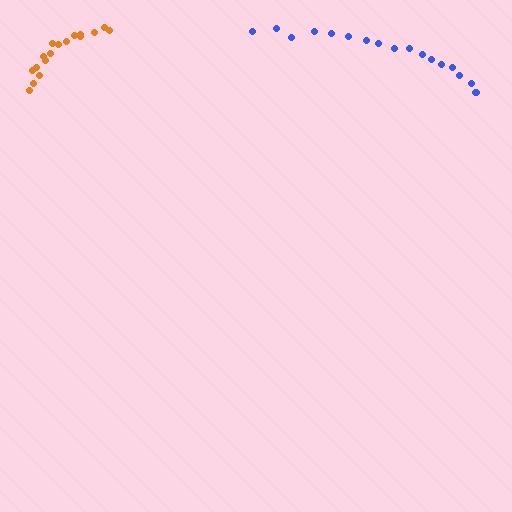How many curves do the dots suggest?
There are 2 distinct paths.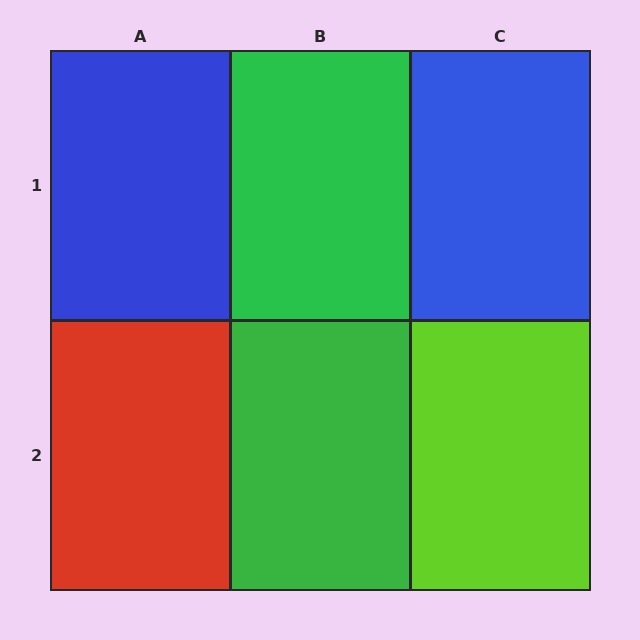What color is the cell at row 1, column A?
Blue.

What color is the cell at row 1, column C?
Blue.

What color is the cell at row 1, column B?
Green.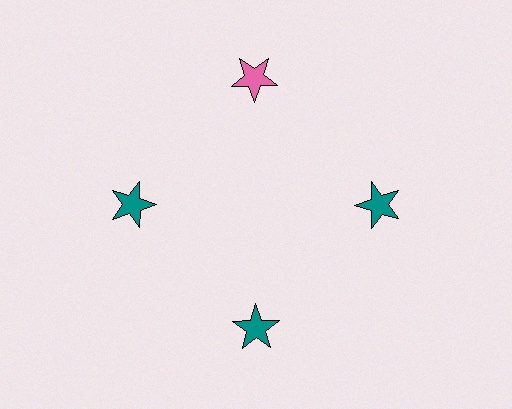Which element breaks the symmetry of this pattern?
The pink star at roughly the 12 o'clock position breaks the symmetry. All other shapes are teal stars.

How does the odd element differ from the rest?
It has a different color: pink instead of teal.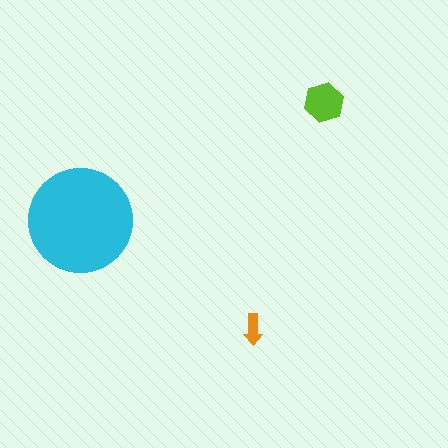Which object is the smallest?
The orange arrow.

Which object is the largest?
The cyan circle.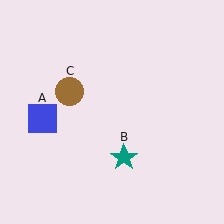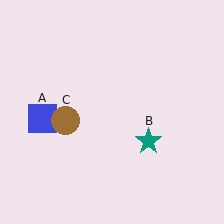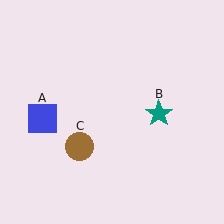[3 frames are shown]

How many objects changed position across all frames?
2 objects changed position: teal star (object B), brown circle (object C).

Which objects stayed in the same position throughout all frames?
Blue square (object A) remained stationary.